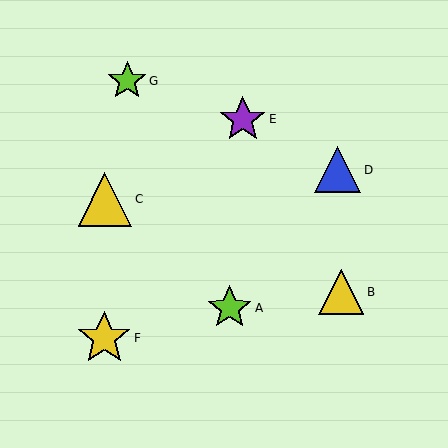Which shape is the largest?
The yellow star (labeled F) is the largest.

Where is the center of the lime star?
The center of the lime star is at (127, 81).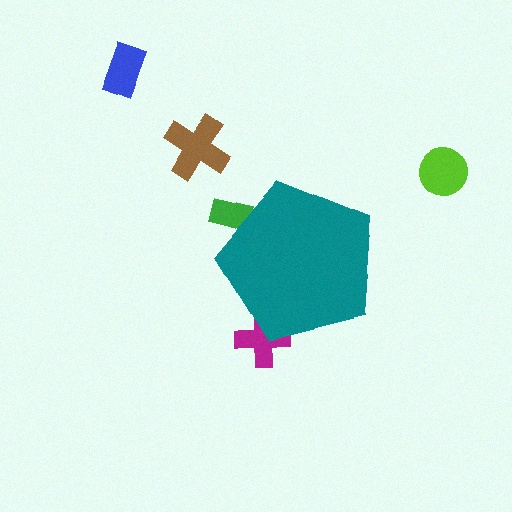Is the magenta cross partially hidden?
Yes, the magenta cross is partially hidden behind the teal pentagon.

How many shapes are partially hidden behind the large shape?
2 shapes are partially hidden.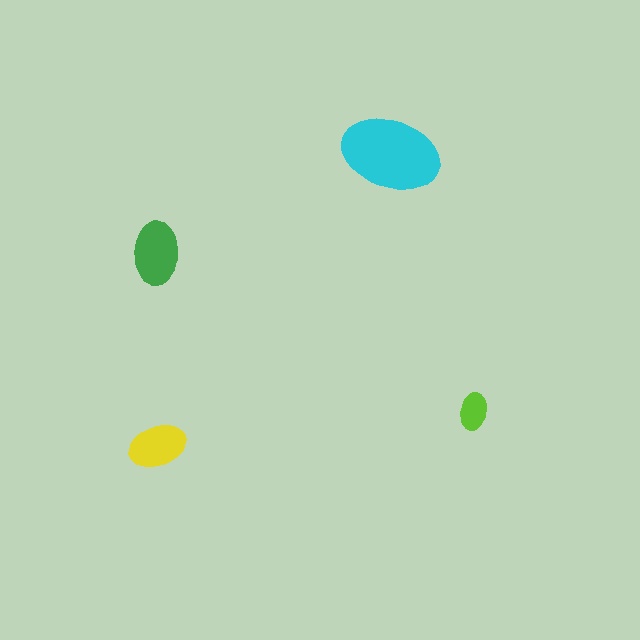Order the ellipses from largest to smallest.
the cyan one, the green one, the yellow one, the lime one.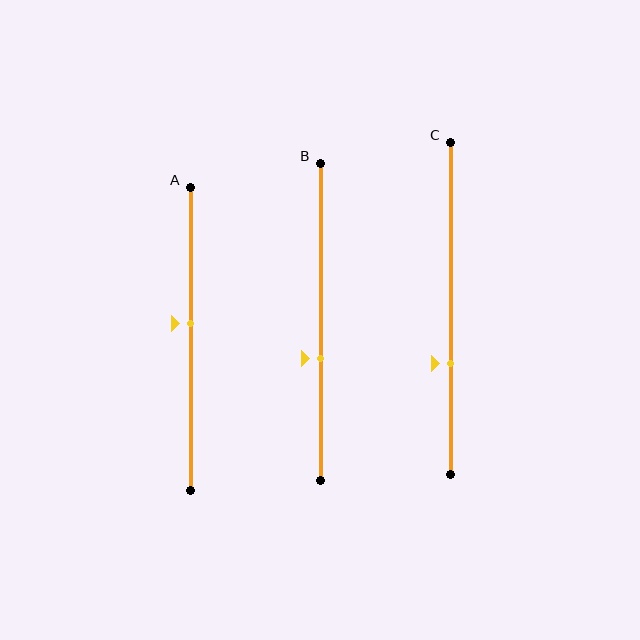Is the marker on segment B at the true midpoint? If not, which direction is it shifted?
No, the marker on segment B is shifted downward by about 11% of the segment length.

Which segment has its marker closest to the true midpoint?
Segment A has its marker closest to the true midpoint.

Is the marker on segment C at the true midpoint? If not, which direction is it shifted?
No, the marker on segment C is shifted downward by about 17% of the segment length.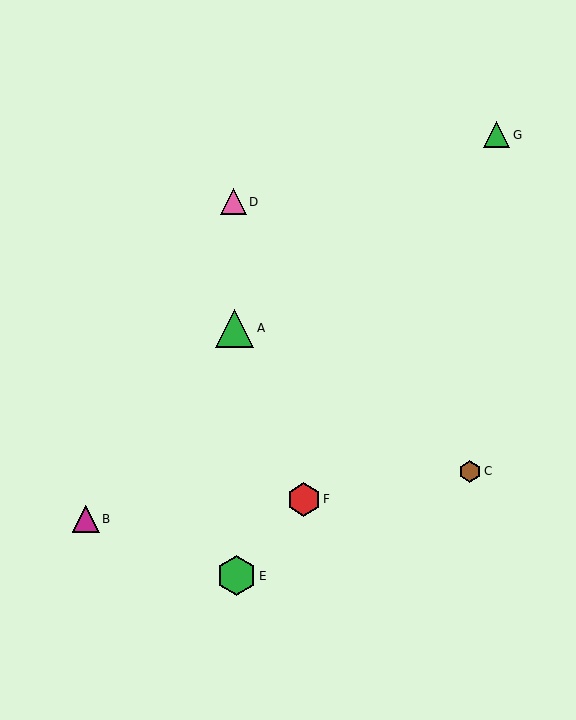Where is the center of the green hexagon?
The center of the green hexagon is at (236, 576).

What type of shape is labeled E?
Shape E is a green hexagon.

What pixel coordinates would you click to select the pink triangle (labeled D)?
Click at (234, 202) to select the pink triangle D.